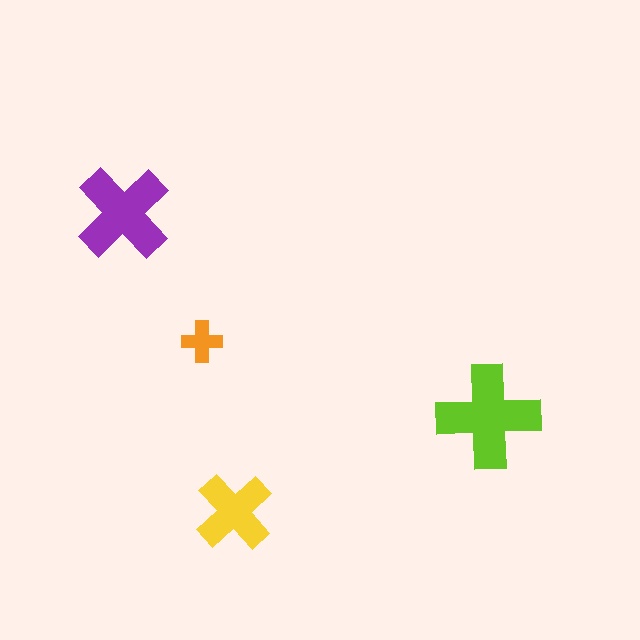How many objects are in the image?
There are 4 objects in the image.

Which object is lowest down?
The yellow cross is bottommost.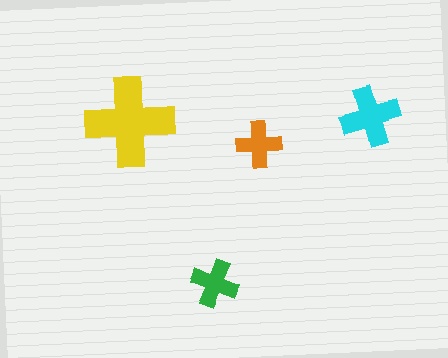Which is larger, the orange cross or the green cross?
The green one.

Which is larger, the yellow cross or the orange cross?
The yellow one.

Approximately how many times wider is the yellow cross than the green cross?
About 2 times wider.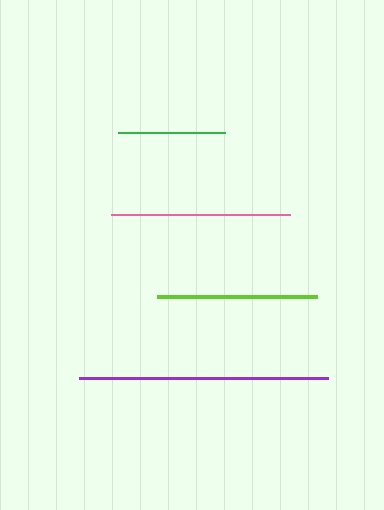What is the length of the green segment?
The green segment is approximately 107 pixels long.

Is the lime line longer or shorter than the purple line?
The purple line is longer than the lime line.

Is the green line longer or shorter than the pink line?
The pink line is longer than the green line.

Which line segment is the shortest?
The green line is the shortest at approximately 107 pixels.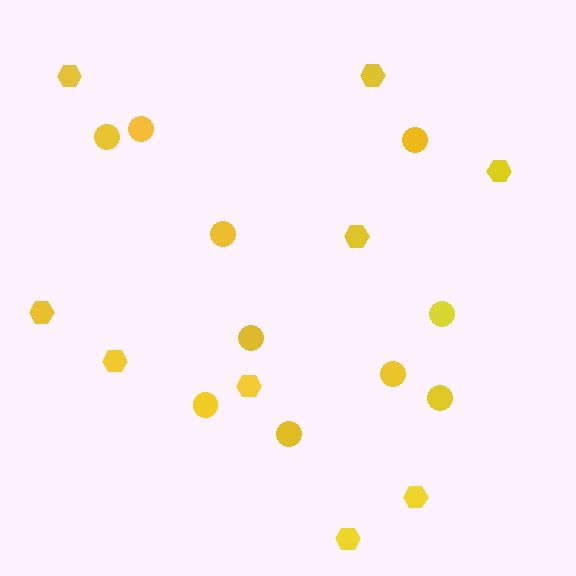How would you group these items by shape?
There are 2 groups: one group of hexagons (9) and one group of circles (10).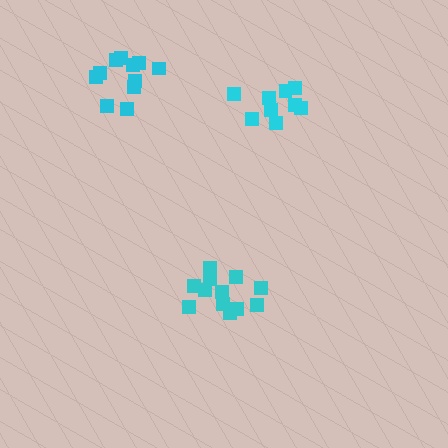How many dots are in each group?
Group 1: 9 dots, Group 2: 11 dots, Group 3: 12 dots (32 total).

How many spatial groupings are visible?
There are 3 spatial groupings.